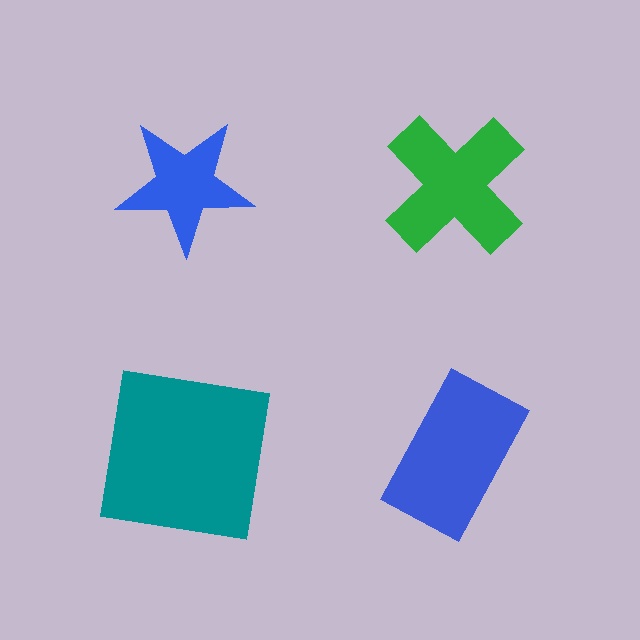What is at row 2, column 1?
A teal square.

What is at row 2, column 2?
A blue rectangle.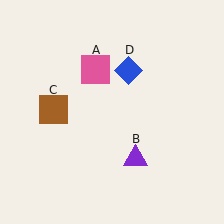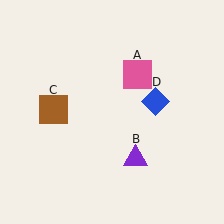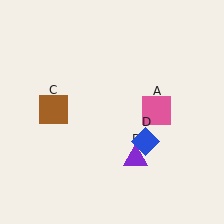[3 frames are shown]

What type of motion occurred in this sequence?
The pink square (object A), blue diamond (object D) rotated clockwise around the center of the scene.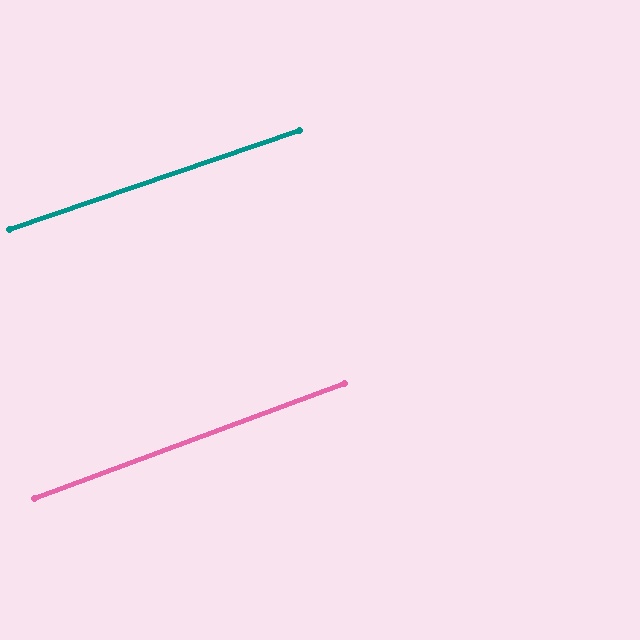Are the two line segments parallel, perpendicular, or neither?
Parallel — their directions differ by only 1.7°.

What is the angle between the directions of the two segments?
Approximately 2 degrees.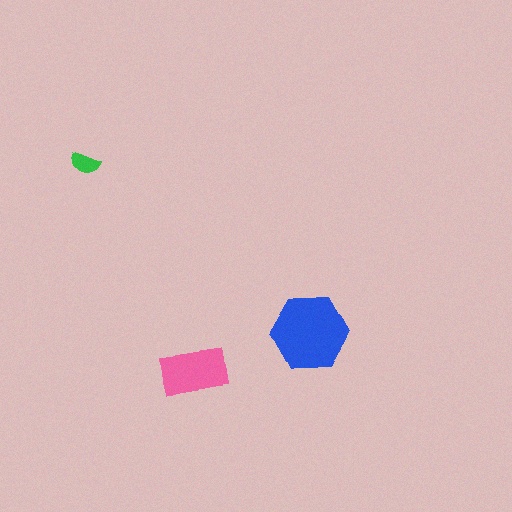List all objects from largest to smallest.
The blue hexagon, the pink rectangle, the green semicircle.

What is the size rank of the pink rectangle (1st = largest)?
2nd.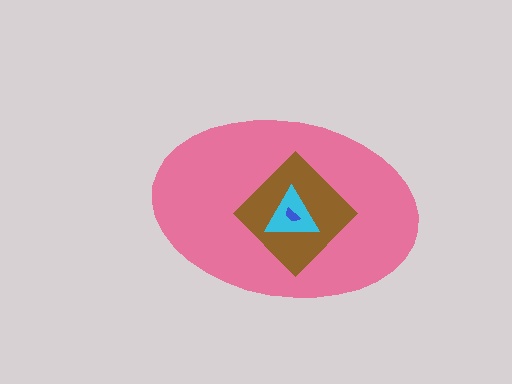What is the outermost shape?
The pink ellipse.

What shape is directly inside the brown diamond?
The cyan triangle.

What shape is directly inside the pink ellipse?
The brown diamond.